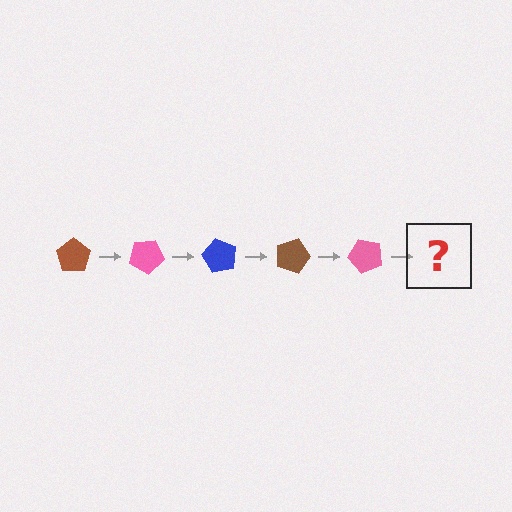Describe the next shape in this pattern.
It should be a blue pentagon, rotated 150 degrees from the start.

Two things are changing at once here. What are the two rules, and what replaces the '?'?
The two rules are that it rotates 30 degrees each step and the color cycles through brown, pink, and blue. The '?' should be a blue pentagon, rotated 150 degrees from the start.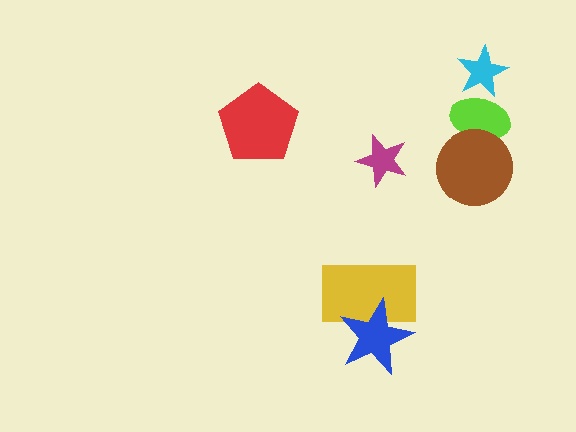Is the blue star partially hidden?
No, no other shape covers it.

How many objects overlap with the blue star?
1 object overlaps with the blue star.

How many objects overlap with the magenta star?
0 objects overlap with the magenta star.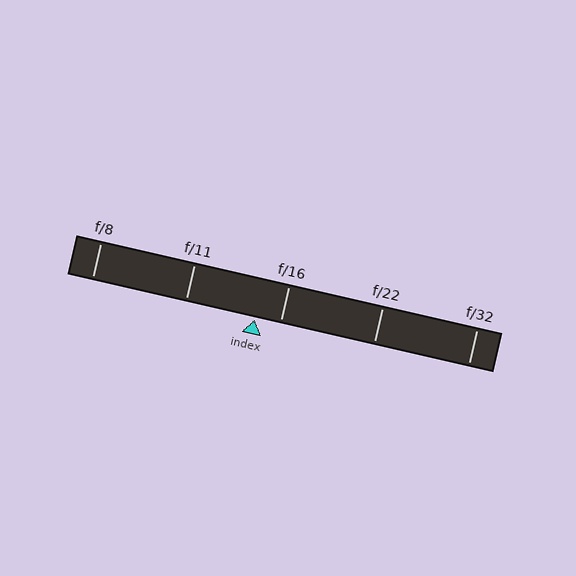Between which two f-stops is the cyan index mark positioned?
The index mark is between f/11 and f/16.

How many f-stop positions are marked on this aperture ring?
There are 5 f-stop positions marked.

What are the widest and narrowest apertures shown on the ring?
The widest aperture shown is f/8 and the narrowest is f/32.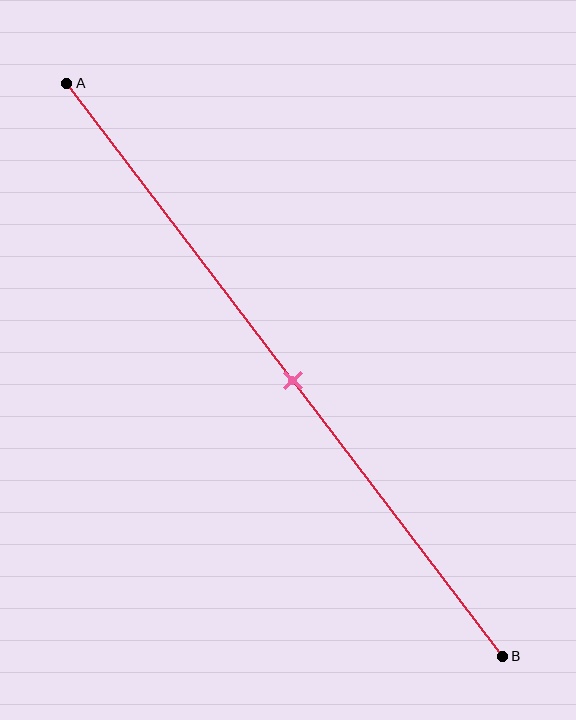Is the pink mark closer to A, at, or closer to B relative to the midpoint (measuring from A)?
The pink mark is approximately at the midpoint of segment AB.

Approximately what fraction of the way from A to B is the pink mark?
The pink mark is approximately 50% of the way from A to B.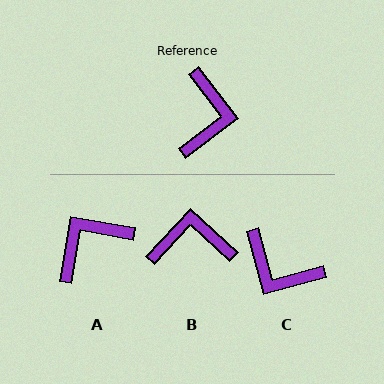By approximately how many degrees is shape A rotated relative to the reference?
Approximately 132 degrees counter-clockwise.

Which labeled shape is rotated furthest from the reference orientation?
A, about 132 degrees away.